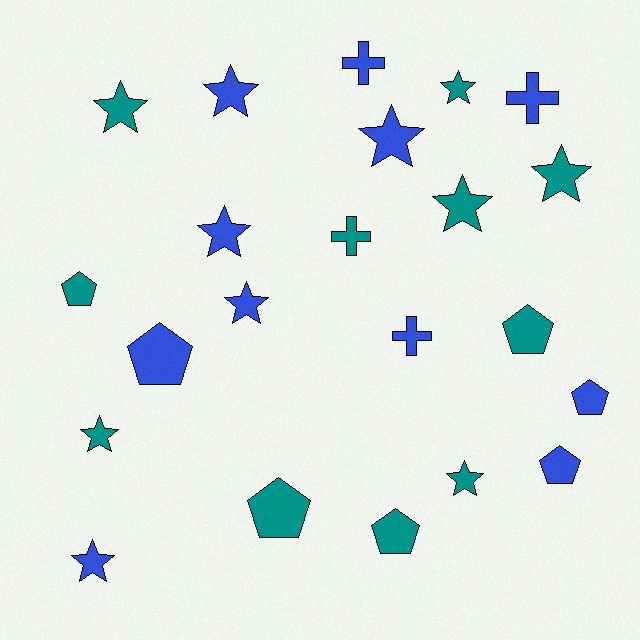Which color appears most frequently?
Teal, with 11 objects.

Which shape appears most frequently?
Star, with 11 objects.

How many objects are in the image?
There are 22 objects.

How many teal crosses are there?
There is 1 teal cross.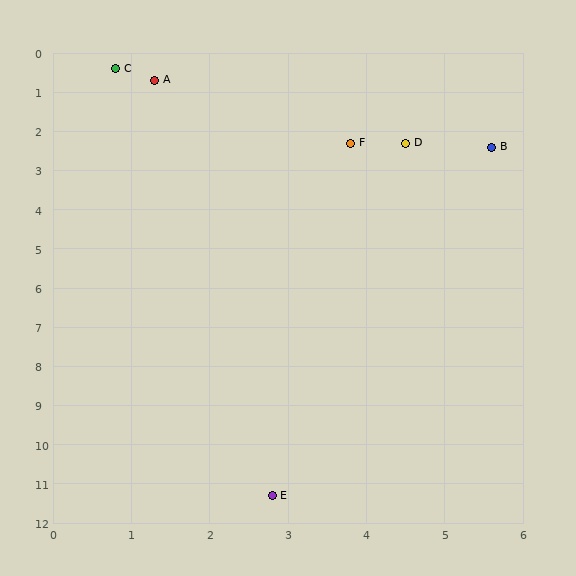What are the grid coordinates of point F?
Point F is at approximately (3.8, 2.3).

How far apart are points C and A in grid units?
Points C and A are about 0.6 grid units apart.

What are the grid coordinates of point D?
Point D is at approximately (4.5, 2.3).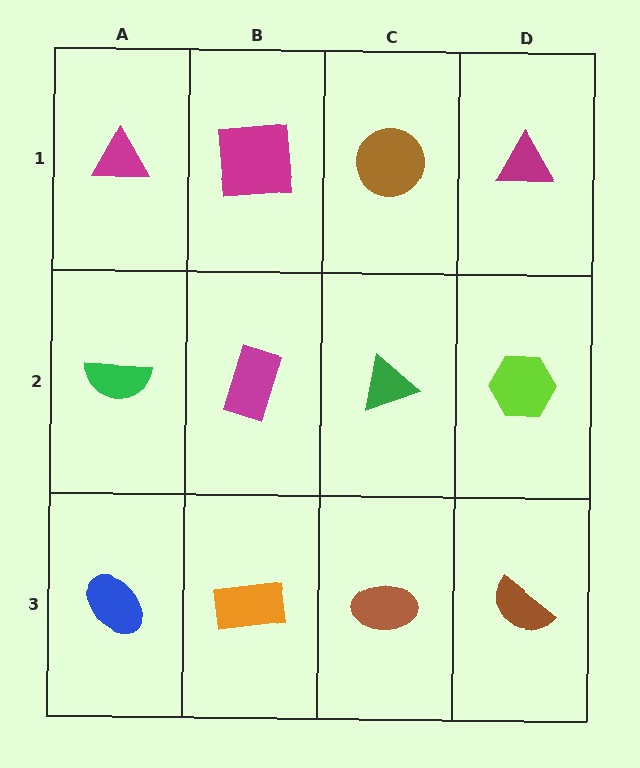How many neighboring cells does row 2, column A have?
3.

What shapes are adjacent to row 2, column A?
A magenta triangle (row 1, column A), a blue ellipse (row 3, column A), a magenta rectangle (row 2, column B).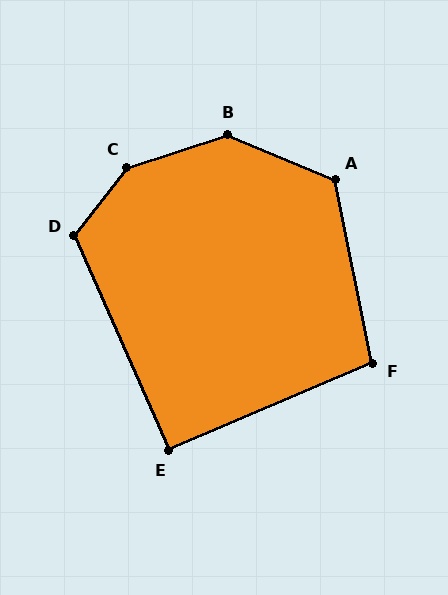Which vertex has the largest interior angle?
C, at approximately 146 degrees.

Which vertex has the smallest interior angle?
E, at approximately 91 degrees.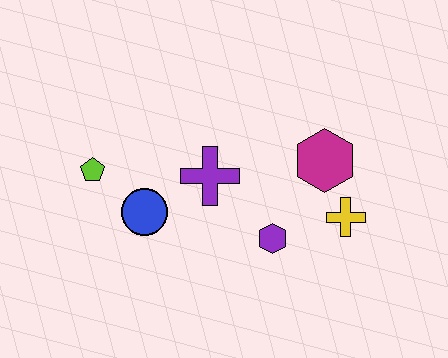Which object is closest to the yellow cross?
The magenta hexagon is closest to the yellow cross.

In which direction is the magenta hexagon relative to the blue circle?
The magenta hexagon is to the right of the blue circle.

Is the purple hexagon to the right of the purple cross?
Yes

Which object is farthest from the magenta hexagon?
The lime pentagon is farthest from the magenta hexagon.